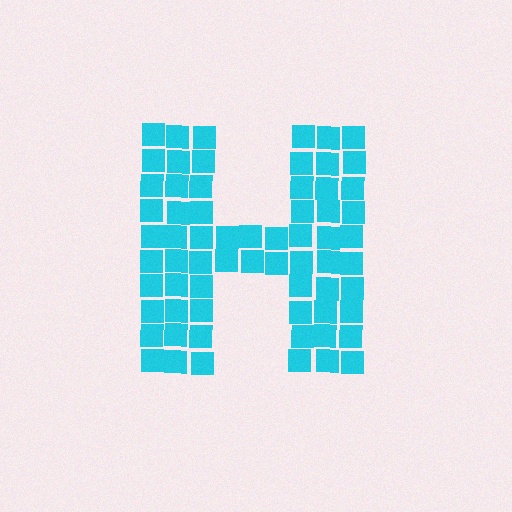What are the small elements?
The small elements are squares.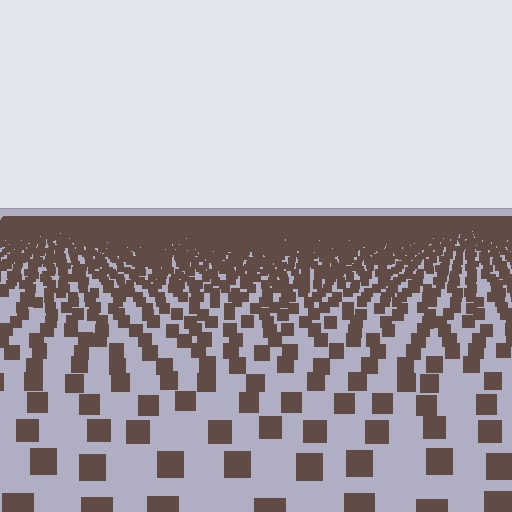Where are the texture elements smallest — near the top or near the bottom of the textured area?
Near the top.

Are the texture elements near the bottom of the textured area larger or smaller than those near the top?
Larger. Near the bottom, elements are closer to the viewer and appear at a bigger on-screen size.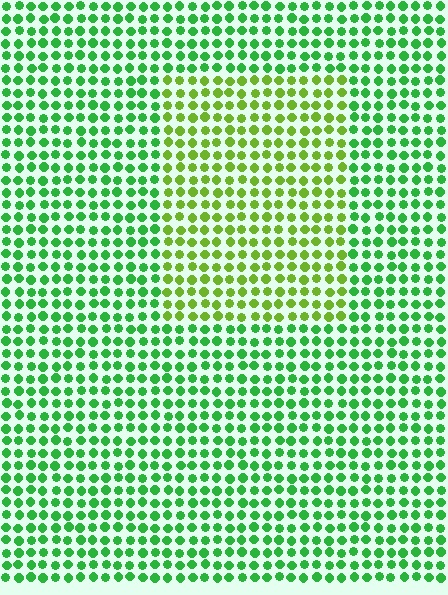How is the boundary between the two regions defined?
The boundary is defined purely by a slight shift in hue (about 37 degrees). Spacing, size, and orientation are identical on both sides.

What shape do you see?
I see a rectangle.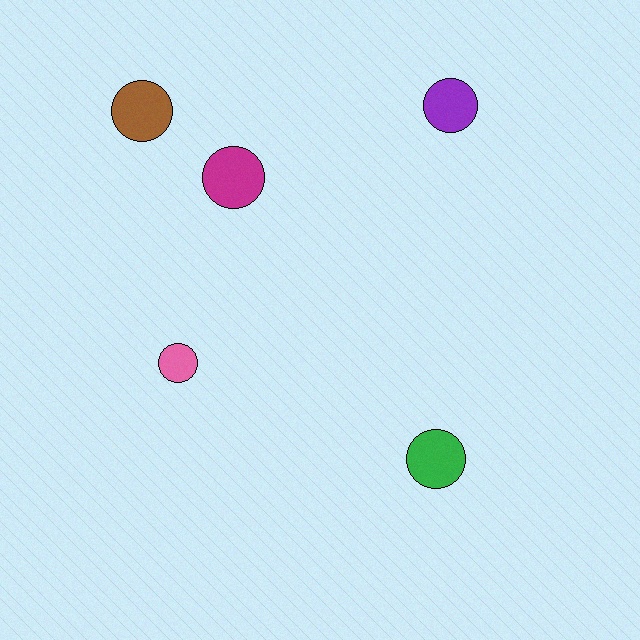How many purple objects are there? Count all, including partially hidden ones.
There is 1 purple object.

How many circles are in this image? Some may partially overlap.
There are 5 circles.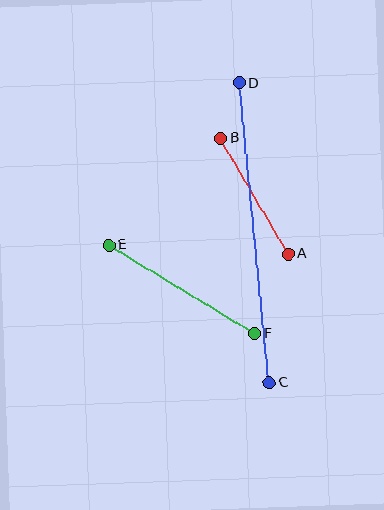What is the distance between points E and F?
The distance is approximately 170 pixels.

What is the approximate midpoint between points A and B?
The midpoint is at approximately (254, 196) pixels.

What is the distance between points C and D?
The distance is approximately 301 pixels.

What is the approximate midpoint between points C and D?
The midpoint is at approximately (254, 233) pixels.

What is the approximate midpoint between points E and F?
The midpoint is at approximately (182, 289) pixels.